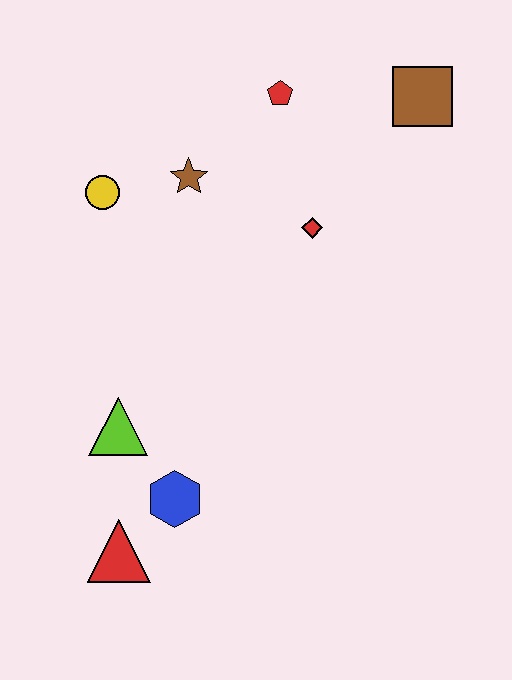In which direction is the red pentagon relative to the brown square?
The red pentagon is to the left of the brown square.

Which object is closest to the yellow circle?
The brown star is closest to the yellow circle.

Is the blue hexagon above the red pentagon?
No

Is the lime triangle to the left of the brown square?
Yes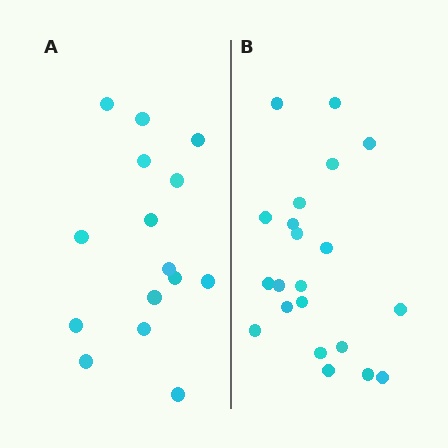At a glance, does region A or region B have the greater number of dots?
Region B (the right region) has more dots.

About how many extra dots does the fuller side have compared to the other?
Region B has about 6 more dots than region A.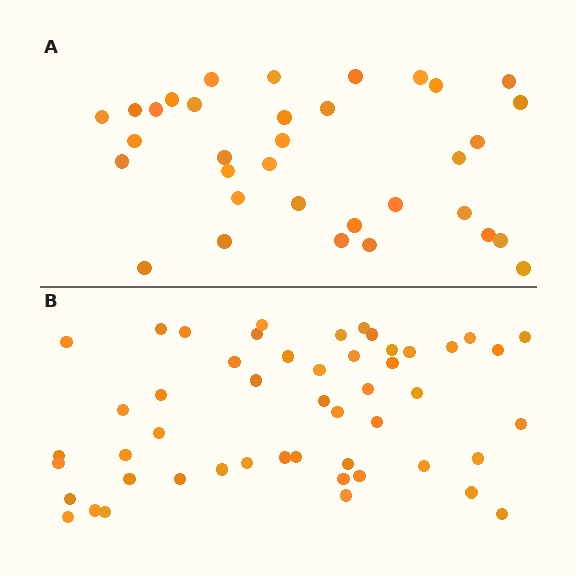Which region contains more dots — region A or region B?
Region B (the bottom region) has more dots.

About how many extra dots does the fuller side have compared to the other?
Region B has approximately 15 more dots than region A.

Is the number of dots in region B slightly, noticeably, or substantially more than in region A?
Region B has substantially more. The ratio is roughly 1.5 to 1.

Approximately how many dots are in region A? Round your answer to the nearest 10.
About 30 dots. (The exact count is 34, which rounds to 30.)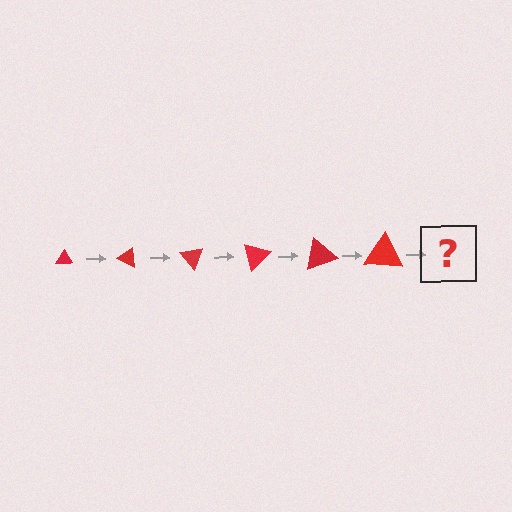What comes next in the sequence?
The next element should be a triangle, larger than the previous one and rotated 150 degrees from the start.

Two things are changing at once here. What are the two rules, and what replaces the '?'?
The two rules are that the triangle grows larger each step and it rotates 25 degrees each step. The '?' should be a triangle, larger than the previous one and rotated 150 degrees from the start.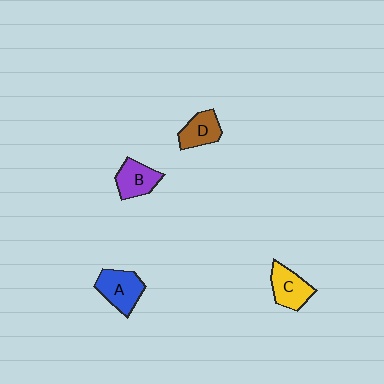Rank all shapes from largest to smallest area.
From largest to smallest: A (blue), C (yellow), B (purple), D (brown).